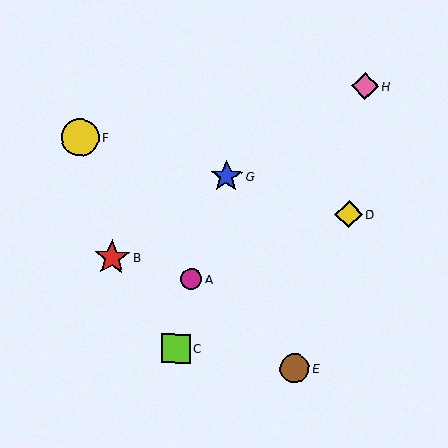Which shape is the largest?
The yellow circle (labeled F) is the largest.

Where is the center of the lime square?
The center of the lime square is at (176, 349).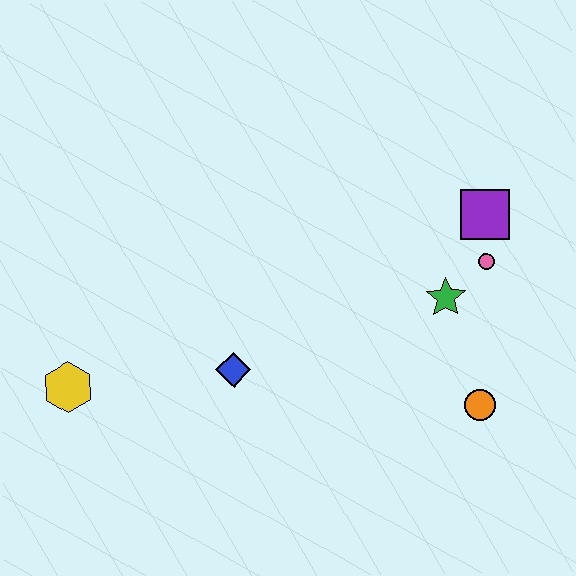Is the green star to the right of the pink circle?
No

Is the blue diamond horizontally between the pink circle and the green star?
No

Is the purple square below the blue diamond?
No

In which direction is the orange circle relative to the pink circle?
The orange circle is below the pink circle.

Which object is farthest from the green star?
The yellow hexagon is farthest from the green star.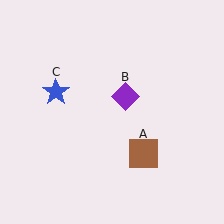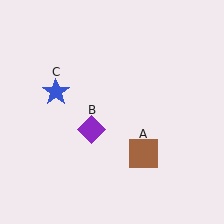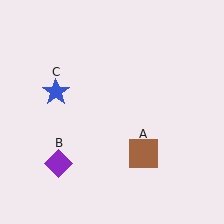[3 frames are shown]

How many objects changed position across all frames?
1 object changed position: purple diamond (object B).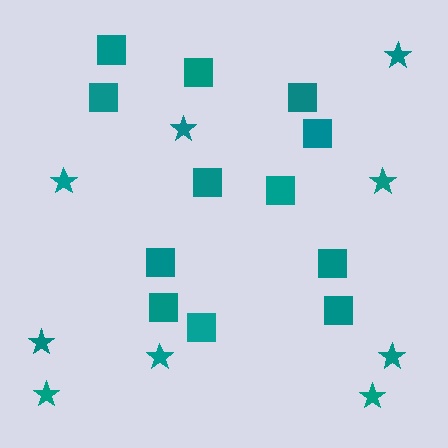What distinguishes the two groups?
There are 2 groups: one group of squares (12) and one group of stars (9).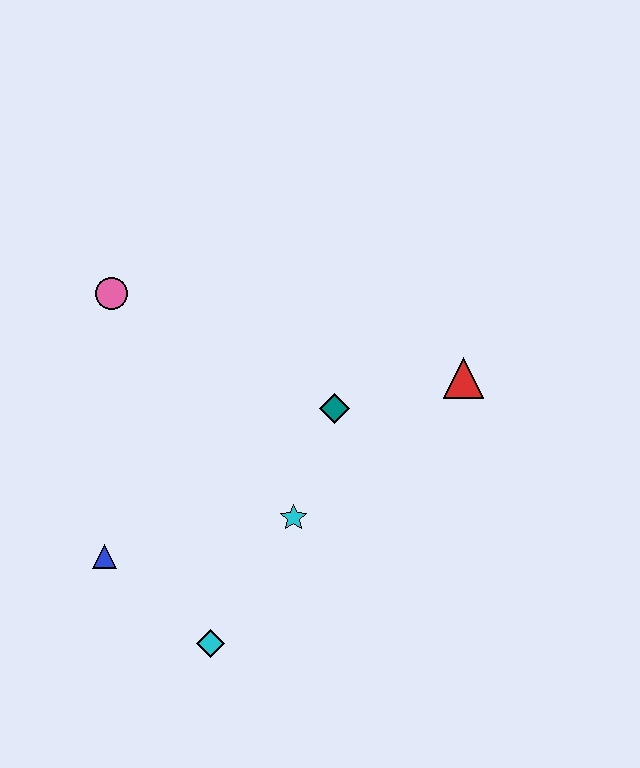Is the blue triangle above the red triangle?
No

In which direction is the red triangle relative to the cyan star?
The red triangle is to the right of the cyan star.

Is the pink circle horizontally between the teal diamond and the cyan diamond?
No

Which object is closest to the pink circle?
The teal diamond is closest to the pink circle.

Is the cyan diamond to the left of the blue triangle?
No